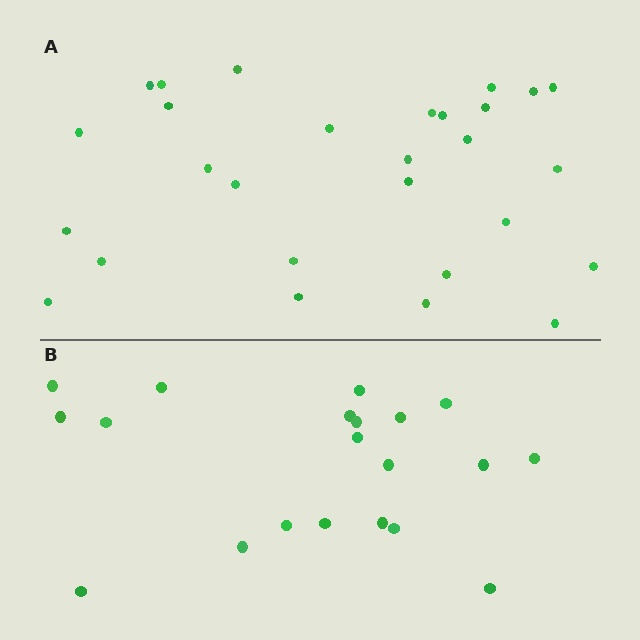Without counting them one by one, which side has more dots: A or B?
Region A (the top region) has more dots.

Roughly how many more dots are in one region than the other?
Region A has roughly 8 or so more dots than region B.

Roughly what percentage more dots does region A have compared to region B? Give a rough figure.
About 40% more.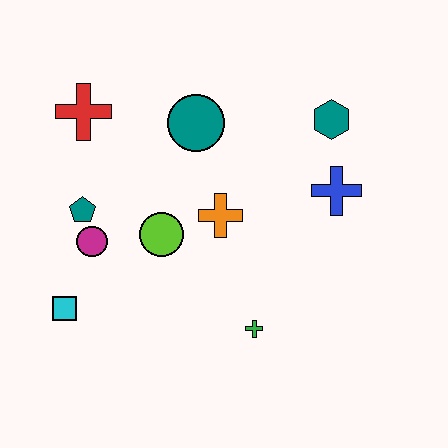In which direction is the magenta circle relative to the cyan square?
The magenta circle is above the cyan square.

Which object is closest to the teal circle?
The orange cross is closest to the teal circle.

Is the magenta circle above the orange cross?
No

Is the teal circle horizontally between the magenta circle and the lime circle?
No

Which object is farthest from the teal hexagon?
The cyan square is farthest from the teal hexagon.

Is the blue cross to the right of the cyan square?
Yes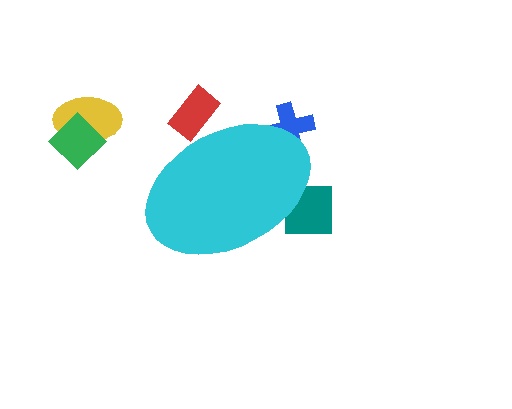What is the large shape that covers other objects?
A cyan ellipse.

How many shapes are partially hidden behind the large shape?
3 shapes are partially hidden.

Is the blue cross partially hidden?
Yes, the blue cross is partially hidden behind the cyan ellipse.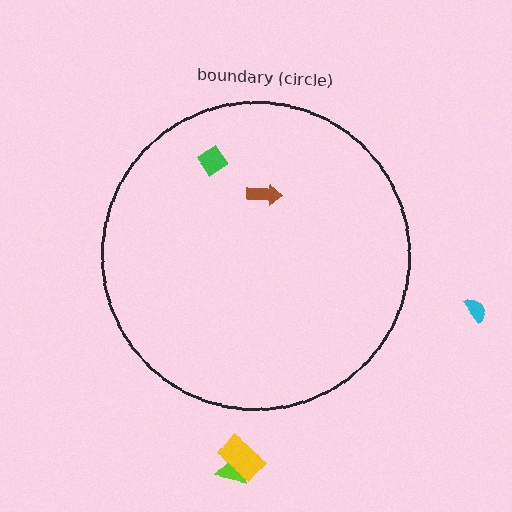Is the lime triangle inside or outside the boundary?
Outside.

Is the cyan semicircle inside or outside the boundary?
Outside.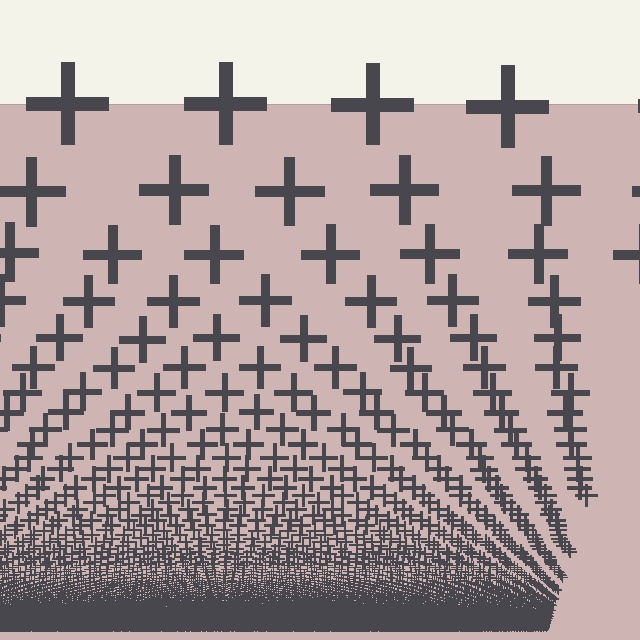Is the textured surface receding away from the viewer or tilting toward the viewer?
The surface appears to tilt toward the viewer. Texture elements get larger and sparser toward the top.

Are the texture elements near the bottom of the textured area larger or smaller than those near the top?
Smaller. The gradient is inverted — elements near the bottom are smaller and denser.